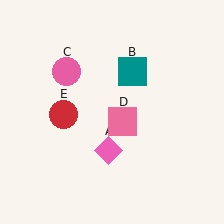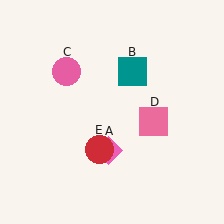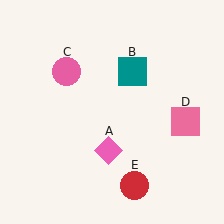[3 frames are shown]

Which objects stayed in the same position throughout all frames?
Pink diamond (object A) and teal square (object B) and pink circle (object C) remained stationary.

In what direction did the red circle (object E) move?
The red circle (object E) moved down and to the right.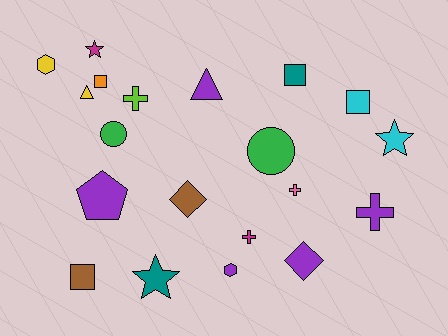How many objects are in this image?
There are 20 objects.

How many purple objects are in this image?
There are 5 purple objects.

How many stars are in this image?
There are 3 stars.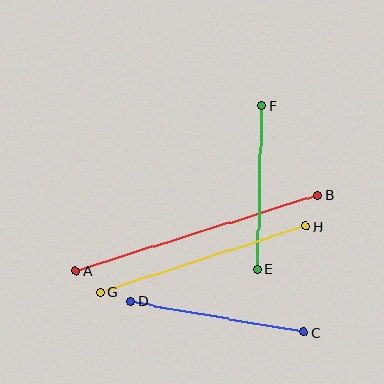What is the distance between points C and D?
The distance is approximately 176 pixels.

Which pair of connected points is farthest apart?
Points A and B are farthest apart.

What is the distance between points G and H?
The distance is approximately 216 pixels.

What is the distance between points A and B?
The distance is approximately 253 pixels.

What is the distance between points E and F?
The distance is approximately 163 pixels.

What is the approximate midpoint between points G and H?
The midpoint is at approximately (203, 259) pixels.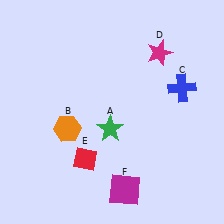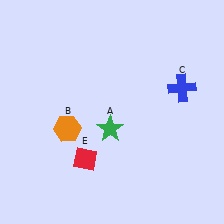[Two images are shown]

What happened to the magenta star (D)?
The magenta star (D) was removed in Image 2. It was in the top-right area of Image 1.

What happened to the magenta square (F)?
The magenta square (F) was removed in Image 2. It was in the bottom-right area of Image 1.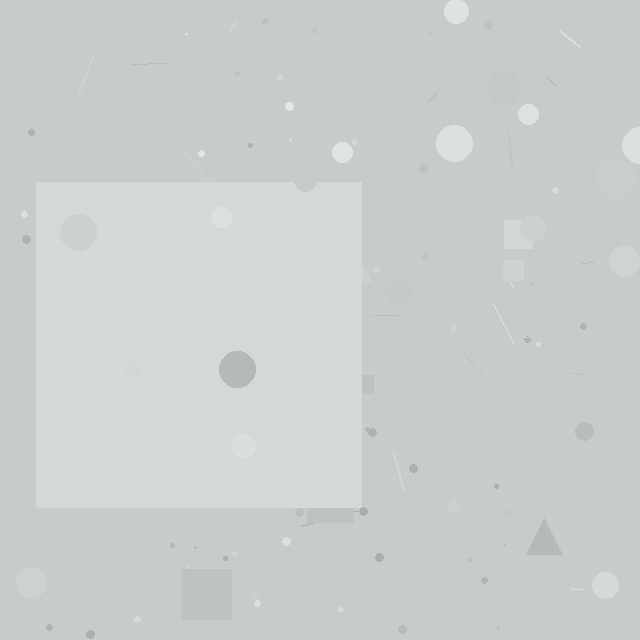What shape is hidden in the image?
A square is hidden in the image.